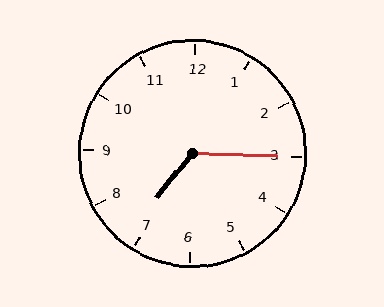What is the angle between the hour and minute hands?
Approximately 128 degrees.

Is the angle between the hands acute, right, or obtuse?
It is obtuse.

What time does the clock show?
7:15.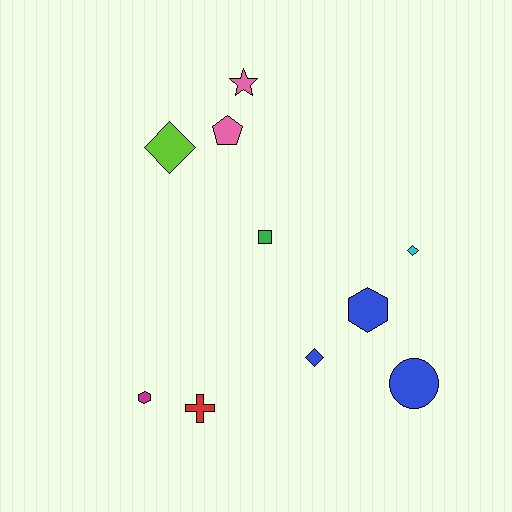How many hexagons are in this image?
There are 2 hexagons.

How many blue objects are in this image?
There are 3 blue objects.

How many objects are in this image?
There are 10 objects.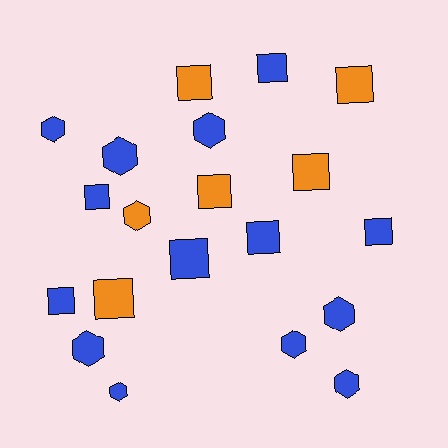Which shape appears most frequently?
Square, with 11 objects.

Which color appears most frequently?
Blue, with 14 objects.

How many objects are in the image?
There are 20 objects.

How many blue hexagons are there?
There are 8 blue hexagons.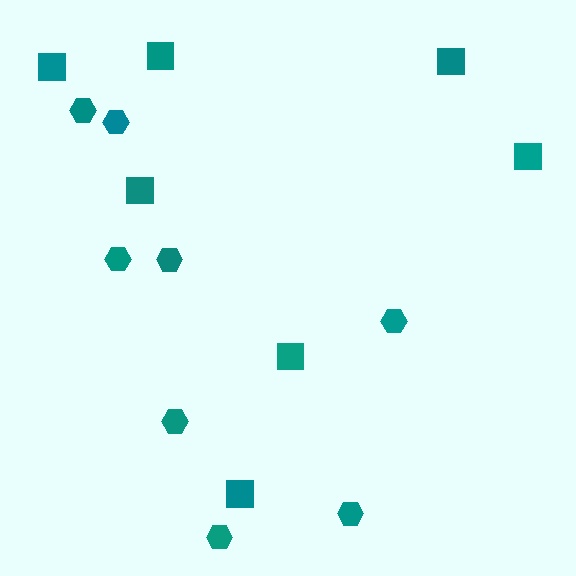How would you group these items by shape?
There are 2 groups: one group of squares (7) and one group of hexagons (8).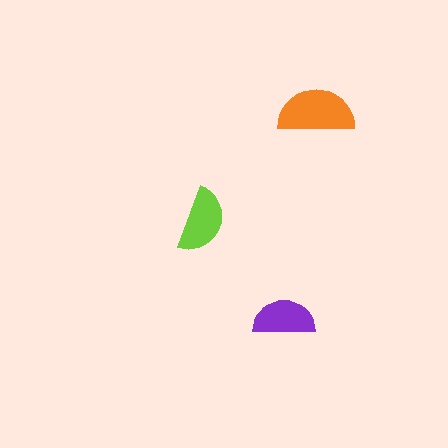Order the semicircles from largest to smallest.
the orange one, the lime one, the purple one.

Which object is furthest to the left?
The lime semicircle is leftmost.